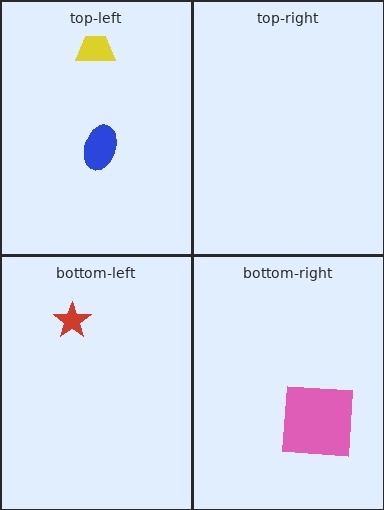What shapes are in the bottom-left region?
The red star.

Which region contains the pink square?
The bottom-right region.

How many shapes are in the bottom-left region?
1.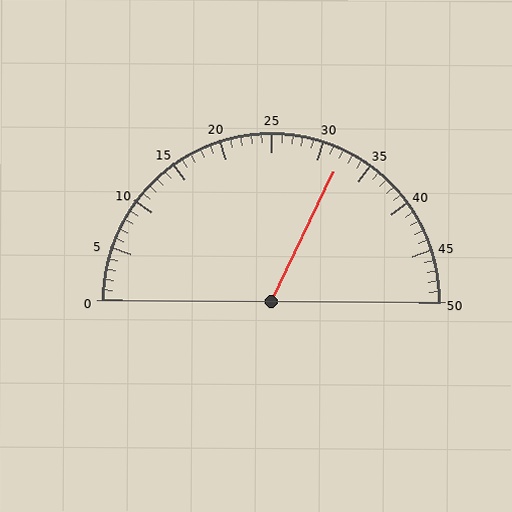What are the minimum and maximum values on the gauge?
The gauge ranges from 0 to 50.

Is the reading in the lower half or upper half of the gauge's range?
The reading is in the upper half of the range (0 to 50).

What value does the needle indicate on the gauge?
The needle indicates approximately 32.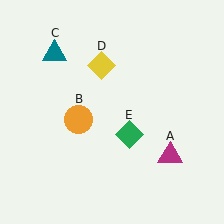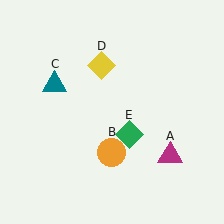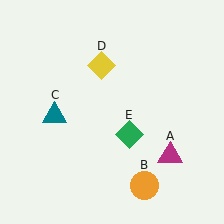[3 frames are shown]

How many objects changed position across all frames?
2 objects changed position: orange circle (object B), teal triangle (object C).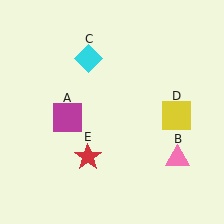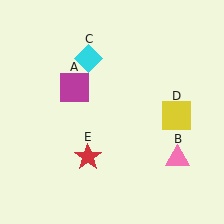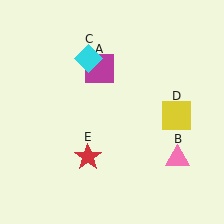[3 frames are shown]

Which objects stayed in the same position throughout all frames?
Pink triangle (object B) and cyan diamond (object C) and yellow square (object D) and red star (object E) remained stationary.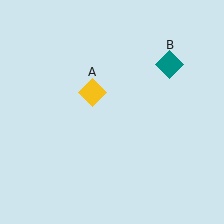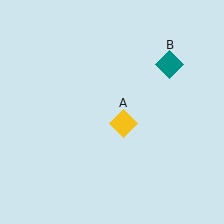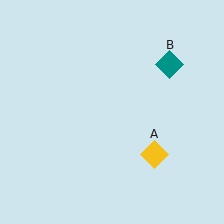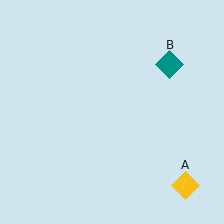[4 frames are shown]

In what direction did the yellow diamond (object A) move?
The yellow diamond (object A) moved down and to the right.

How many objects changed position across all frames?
1 object changed position: yellow diamond (object A).